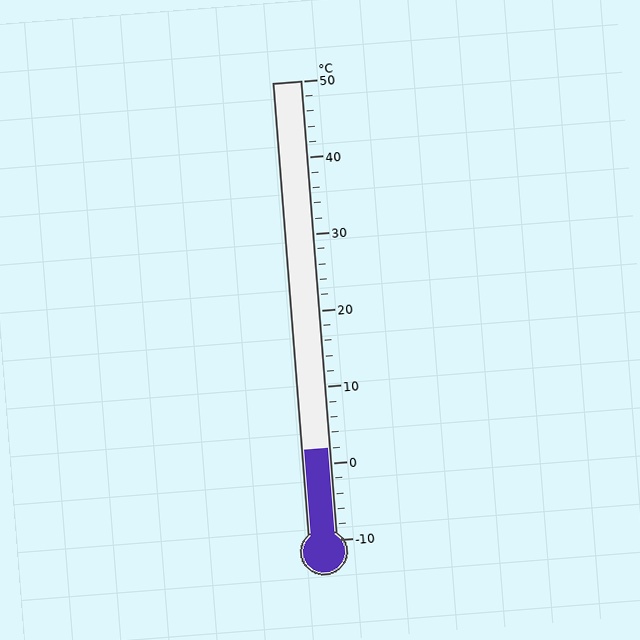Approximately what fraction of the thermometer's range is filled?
The thermometer is filled to approximately 20% of its range.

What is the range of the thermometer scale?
The thermometer scale ranges from -10°C to 50°C.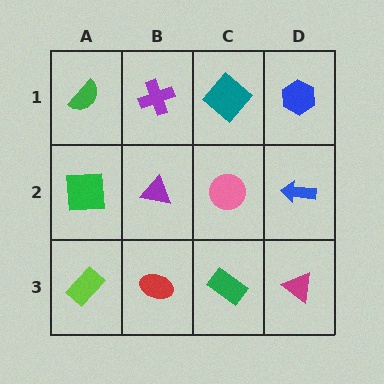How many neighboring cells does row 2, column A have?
3.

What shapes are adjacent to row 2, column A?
A green semicircle (row 1, column A), a lime rectangle (row 3, column A), a purple triangle (row 2, column B).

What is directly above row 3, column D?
A blue arrow.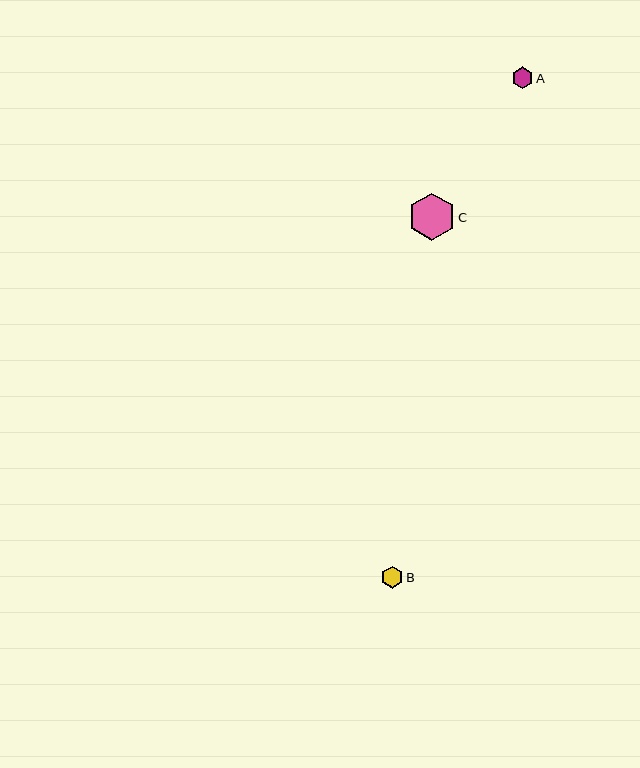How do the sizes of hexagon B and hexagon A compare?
Hexagon B and hexagon A are approximately the same size.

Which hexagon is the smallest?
Hexagon A is the smallest with a size of approximately 21 pixels.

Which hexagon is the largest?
Hexagon C is the largest with a size of approximately 47 pixels.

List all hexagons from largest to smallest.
From largest to smallest: C, B, A.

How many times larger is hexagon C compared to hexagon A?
Hexagon C is approximately 2.2 times the size of hexagon A.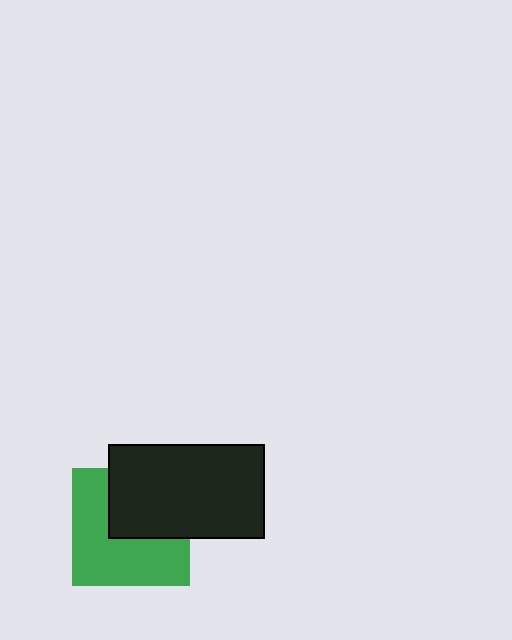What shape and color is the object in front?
The object in front is a black rectangle.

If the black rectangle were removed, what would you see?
You would see the complete green square.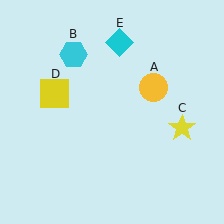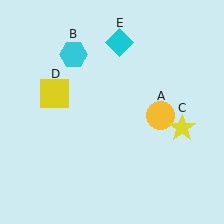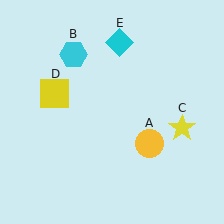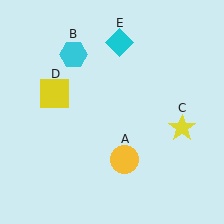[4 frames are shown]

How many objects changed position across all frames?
1 object changed position: yellow circle (object A).